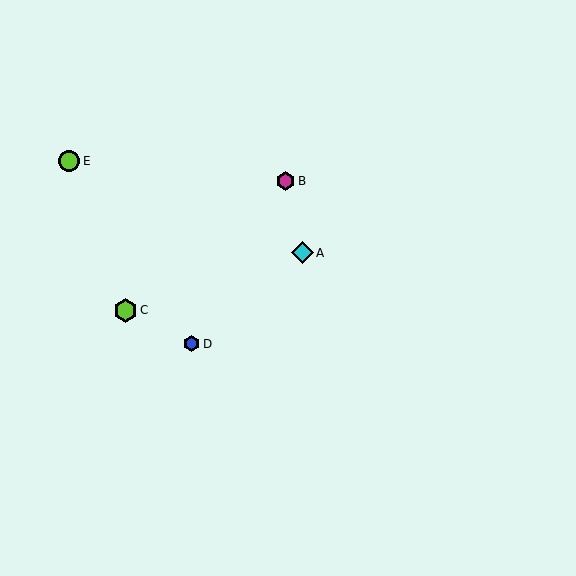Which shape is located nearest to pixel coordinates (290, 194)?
The magenta hexagon (labeled B) at (286, 181) is nearest to that location.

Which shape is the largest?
The lime hexagon (labeled C) is the largest.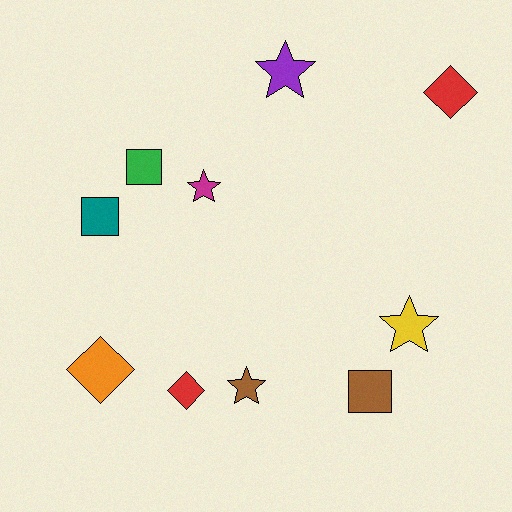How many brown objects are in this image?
There are 2 brown objects.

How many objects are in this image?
There are 10 objects.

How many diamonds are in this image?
There are 3 diamonds.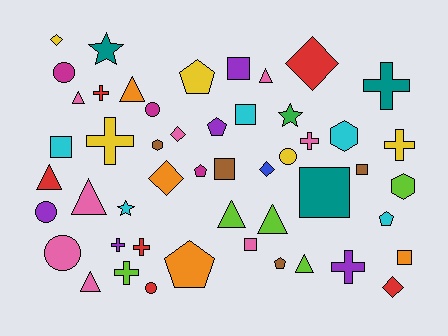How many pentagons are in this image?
There are 6 pentagons.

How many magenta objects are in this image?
There are 3 magenta objects.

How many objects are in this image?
There are 50 objects.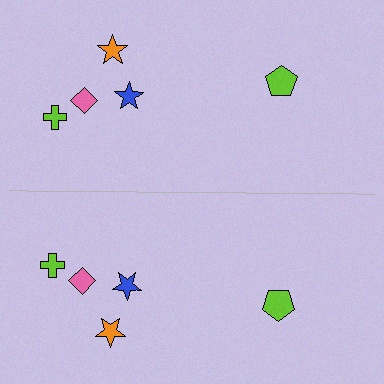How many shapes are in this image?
There are 10 shapes in this image.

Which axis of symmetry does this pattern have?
The pattern has a horizontal axis of symmetry running through the center of the image.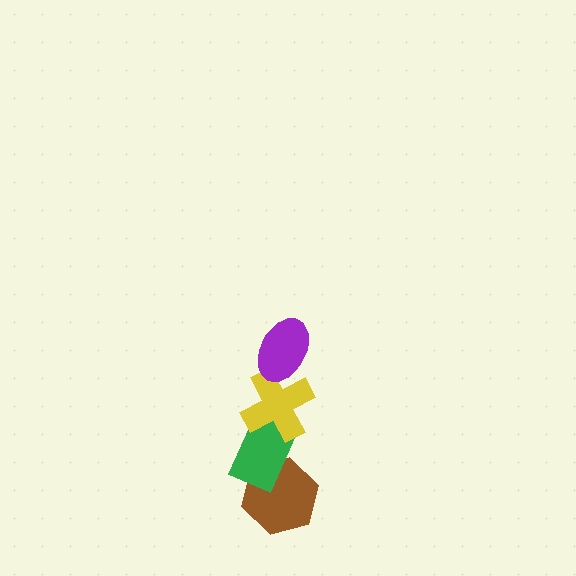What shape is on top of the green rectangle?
The yellow cross is on top of the green rectangle.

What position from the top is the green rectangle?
The green rectangle is 3rd from the top.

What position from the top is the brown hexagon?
The brown hexagon is 4th from the top.